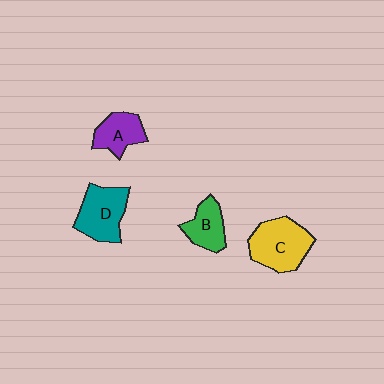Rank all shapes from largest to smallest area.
From largest to smallest: C (yellow), D (teal), A (purple), B (green).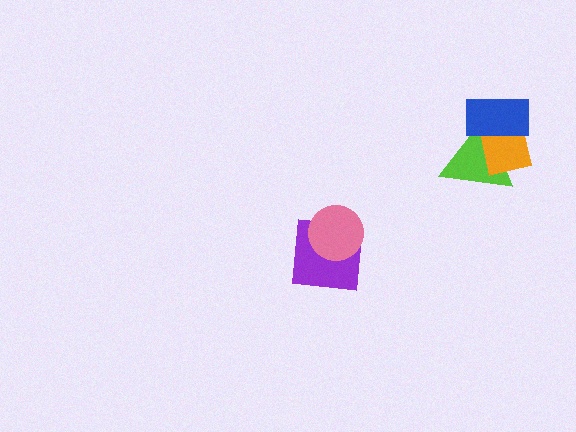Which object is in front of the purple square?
The pink circle is in front of the purple square.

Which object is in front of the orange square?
The blue rectangle is in front of the orange square.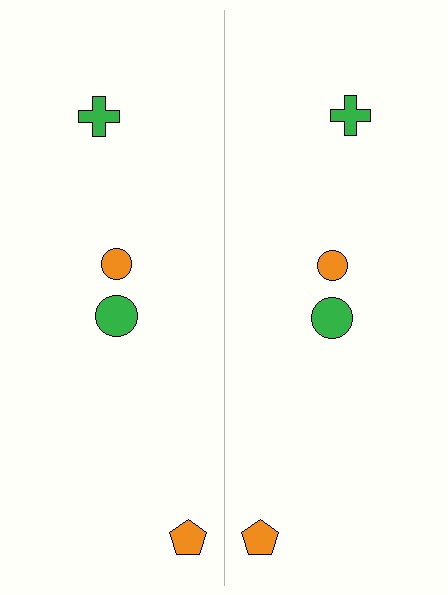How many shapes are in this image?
There are 8 shapes in this image.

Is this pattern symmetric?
Yes, this pattern has bilateral (reflection) symmetry.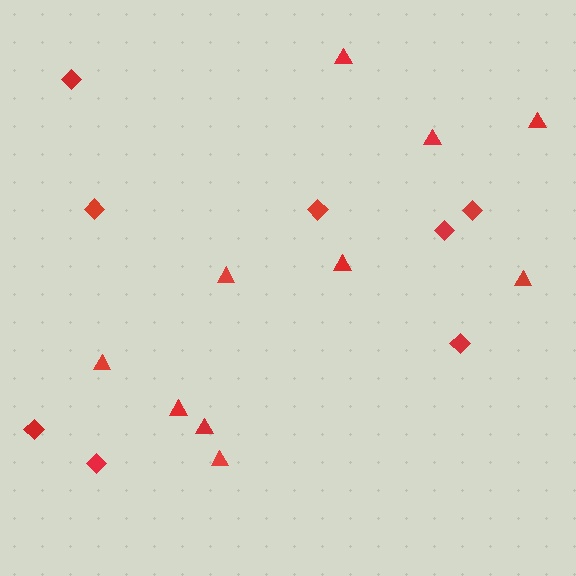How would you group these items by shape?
There are 2 groups: one group of triangles (10) and one group of diamonds (8).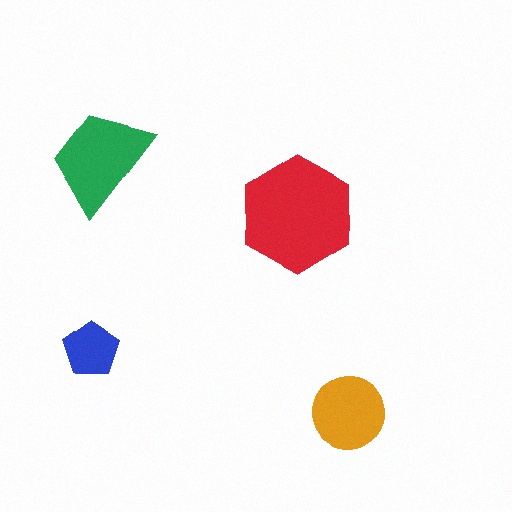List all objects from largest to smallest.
The red hexagon, the green trapezoid, the orange circle, the blue pentagon.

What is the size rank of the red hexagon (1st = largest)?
1st.